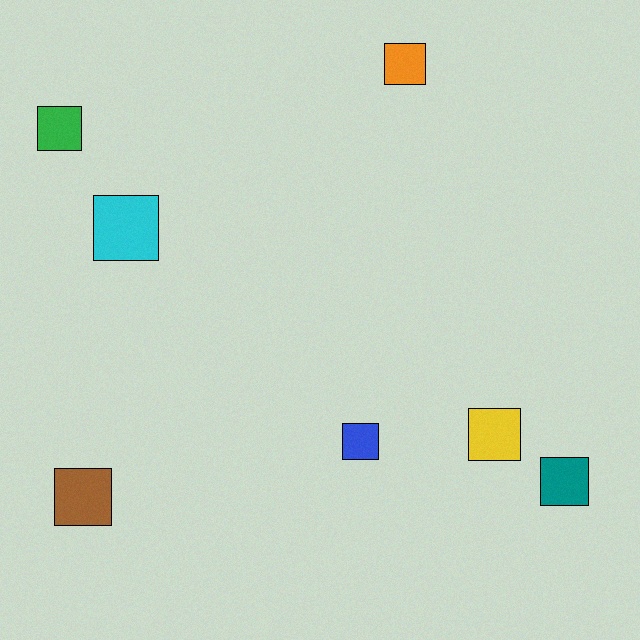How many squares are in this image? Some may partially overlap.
There are 7 squares.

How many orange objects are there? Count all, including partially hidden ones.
There is 1 orange object.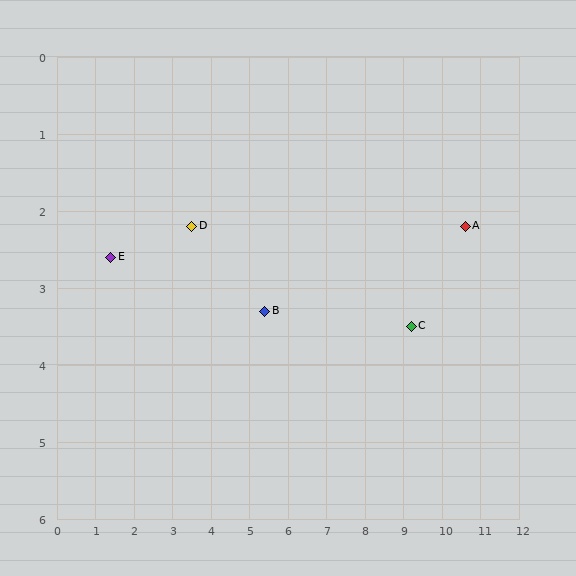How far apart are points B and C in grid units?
Points B and C are about 3.8 grid units apart.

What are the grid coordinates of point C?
Point C is at approximately (9.2, 3.5).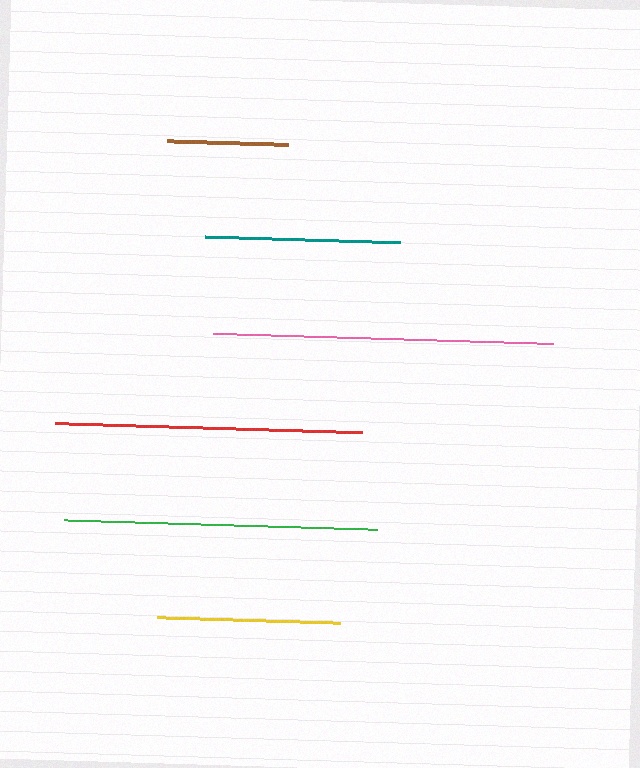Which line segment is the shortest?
The brown line is the shortest at approximately 121 pixels.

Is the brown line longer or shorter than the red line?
The red line is longer than the brown line.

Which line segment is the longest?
The pink line is the longest at approximately 340 pixels.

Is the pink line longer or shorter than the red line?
The pink line is longer than the red line.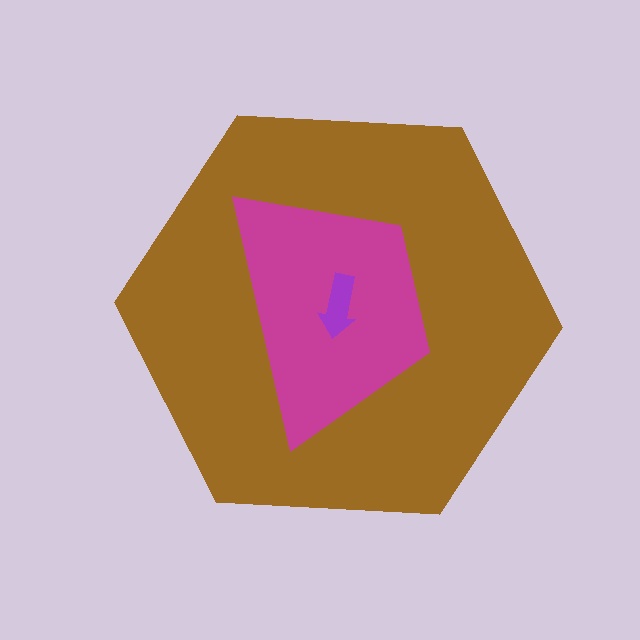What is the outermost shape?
The brown hexagon.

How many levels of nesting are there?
3.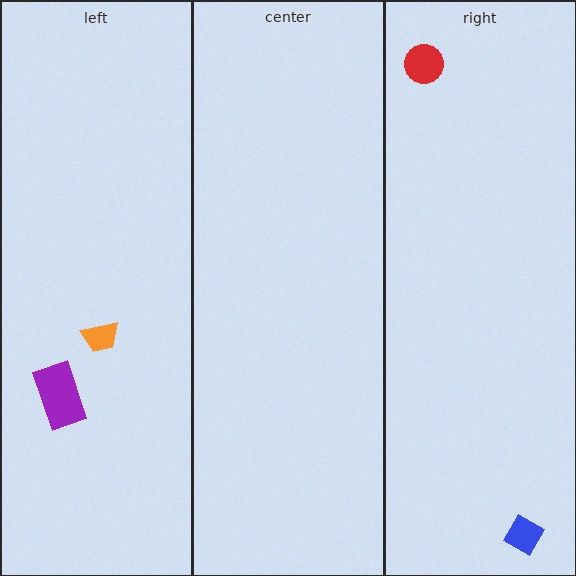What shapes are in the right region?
The red circle, the blue diamond.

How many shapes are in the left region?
2.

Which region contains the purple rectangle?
The left region.